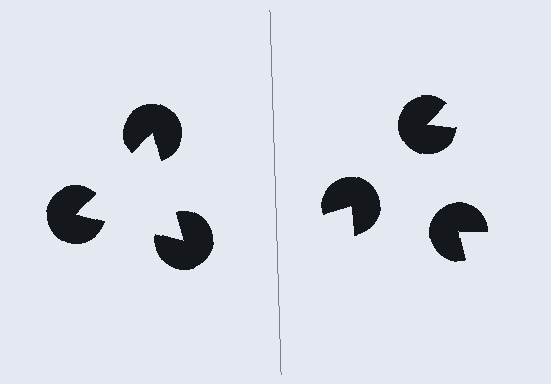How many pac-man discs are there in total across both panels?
6 — 3 on each side.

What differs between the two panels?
The pac-man discs are positioned identically on both sides; only the wedge orientations differ. On the left they align to a triangle; on the right they are misaligned.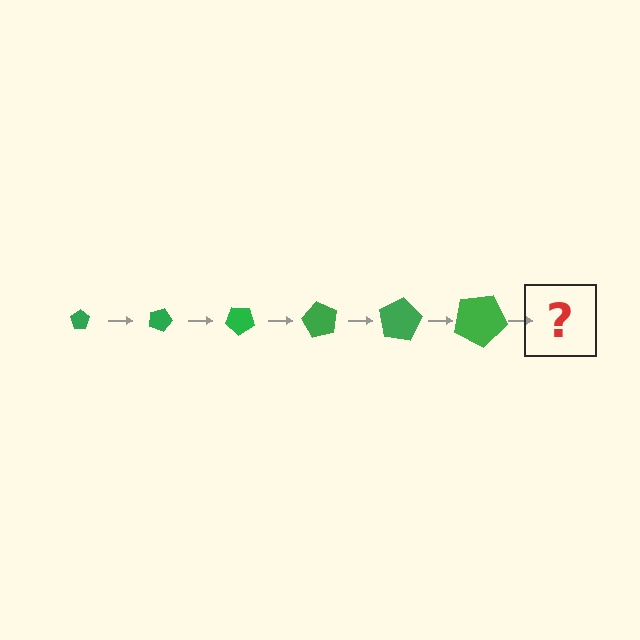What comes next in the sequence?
The next element should be a pentagon, larger than the previous one and rotated 120 degrees from the start.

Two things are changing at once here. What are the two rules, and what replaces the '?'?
The two rules are that the pentagon grows larger each step and it rotates 20 degrees each step. The '?' should be a pentagon, larger than the previous one and rotated 120 degrees from the start.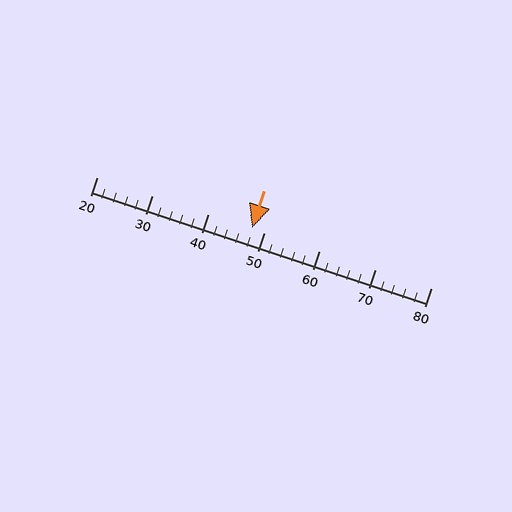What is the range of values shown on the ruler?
The ruler shows values from 20 to 80.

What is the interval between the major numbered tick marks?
The major tick marks are spaced 10 units apart.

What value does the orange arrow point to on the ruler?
The orange arrow points to approximately 48.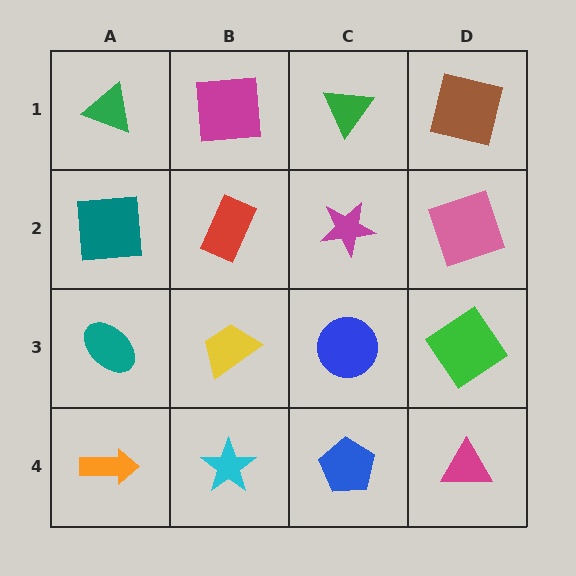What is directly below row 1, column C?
A magenta star.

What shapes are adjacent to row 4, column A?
A teal ellipse (row 3, column A), a cyan star (row 4, column B).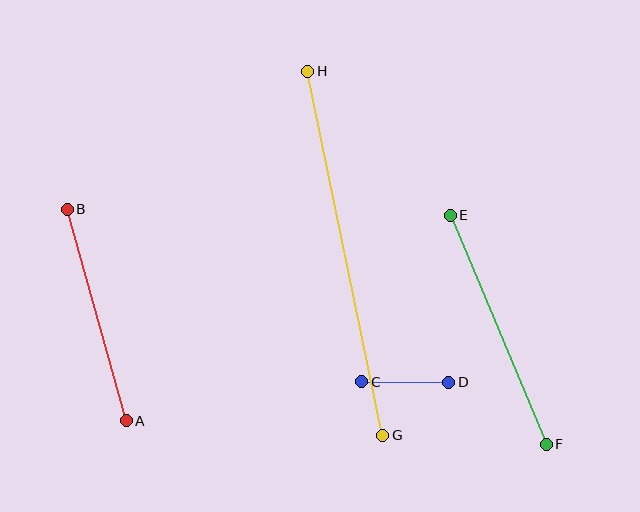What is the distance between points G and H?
The distance is approximately 372 pixels.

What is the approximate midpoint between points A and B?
The midpoint is at approximately (97, 315) pixels.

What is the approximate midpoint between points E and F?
The midpoint is at approximately (498, 330) pixels.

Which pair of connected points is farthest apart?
Points G and H are farthest apart.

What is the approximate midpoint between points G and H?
The midpoint is at approximately (345, 253) pixels.